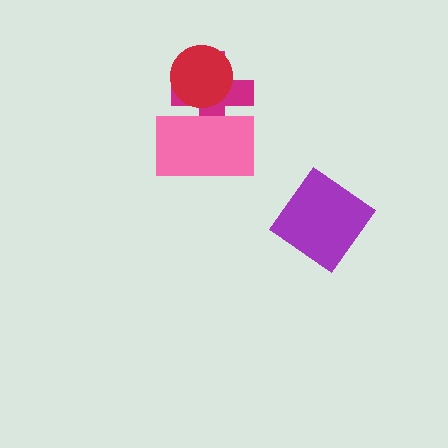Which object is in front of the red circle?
The pink rectangle is in front of the red circle.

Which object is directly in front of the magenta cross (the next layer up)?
The red circle is directly in front of the magenta cross.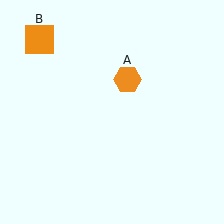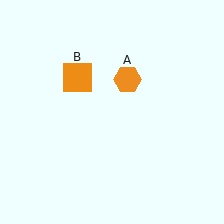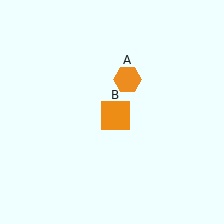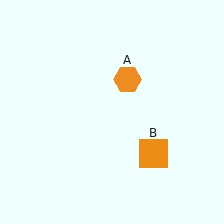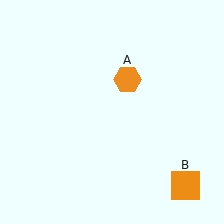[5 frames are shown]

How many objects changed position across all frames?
1 object changed position: orange square (object B).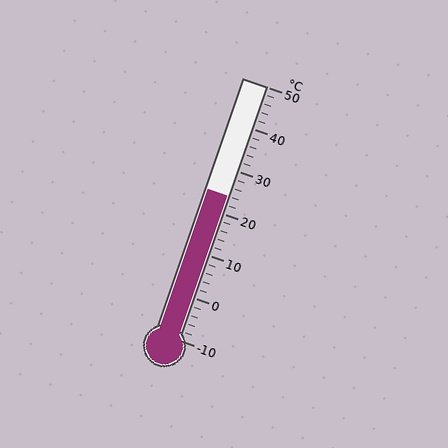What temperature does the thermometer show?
The thermometer shows approximately 24°C.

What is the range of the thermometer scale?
The thermometer scale ranges from -10°C to 50°C.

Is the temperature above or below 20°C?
The temperature is above 20°C.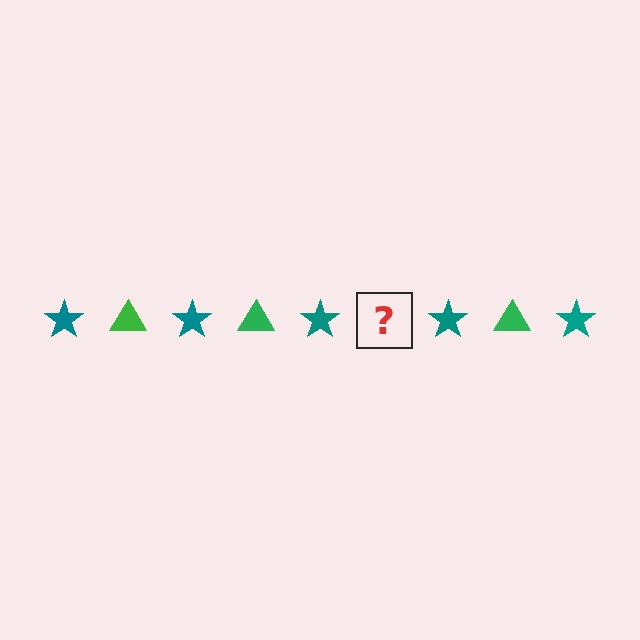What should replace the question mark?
The question mark should be replaced with a green triangle.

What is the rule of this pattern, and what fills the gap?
The rule is that the pattern alternates between teal star and green triangle. The gap should be filled with a green triangle.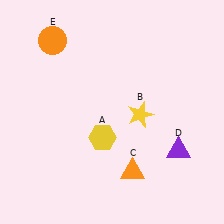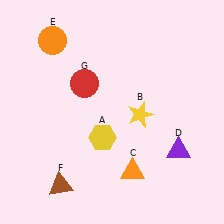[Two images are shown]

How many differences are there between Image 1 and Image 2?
There are 2 differences between the two images.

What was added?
A brown triangle (F), a red circle (G) were added in Image 2.